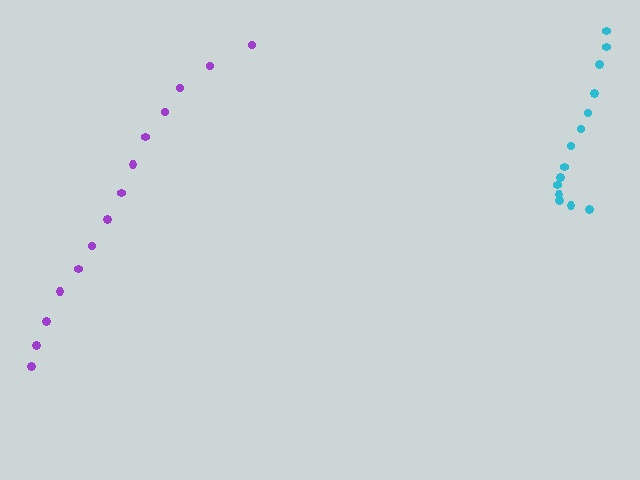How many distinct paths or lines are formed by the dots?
There are 2 distinct paths.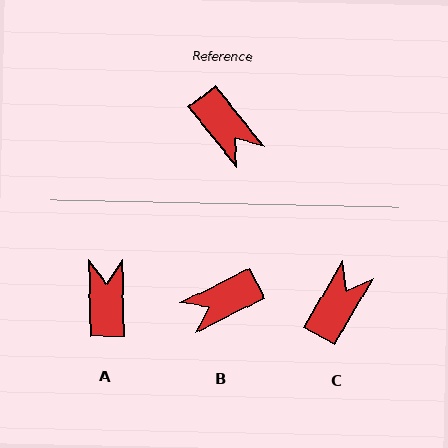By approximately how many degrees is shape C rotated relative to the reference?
Approximately 111 degrees counter-clockwise.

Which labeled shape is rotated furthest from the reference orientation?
A, about 143 degrees away.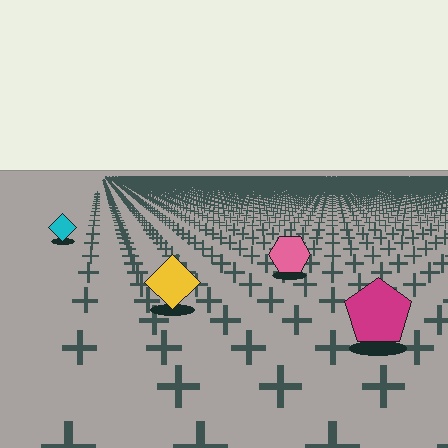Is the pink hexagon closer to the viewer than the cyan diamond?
Yes. The pink hexagon is closer — you can tell from the texture gradient: the ground texture is coarser near it.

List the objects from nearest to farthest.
From nearest to farthest: the magenta pentagon, the yellow diamond, the pink hexagon, the cyan diamond.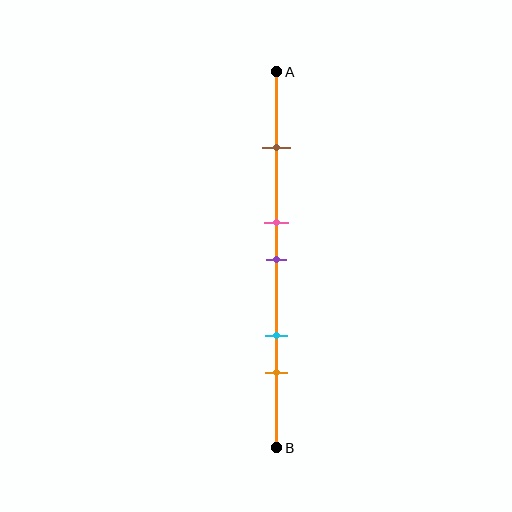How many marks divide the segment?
There are 5 marks dividing the segment.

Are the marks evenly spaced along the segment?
No, the marks are not evenly spaced.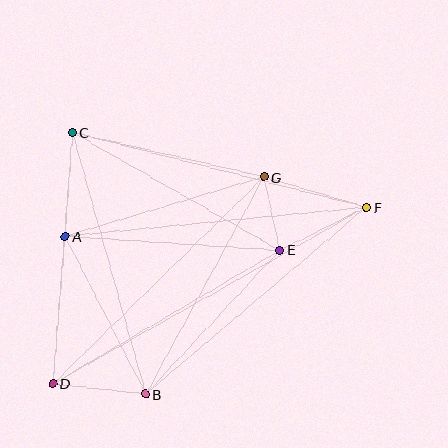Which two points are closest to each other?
Points E and G are closest to each other.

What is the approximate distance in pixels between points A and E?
The distance between A and E is approximately 215 pixels.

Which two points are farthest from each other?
Points D and F are farthest from each other.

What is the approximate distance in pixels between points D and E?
The distance between D and E is approximately 264 pixels.